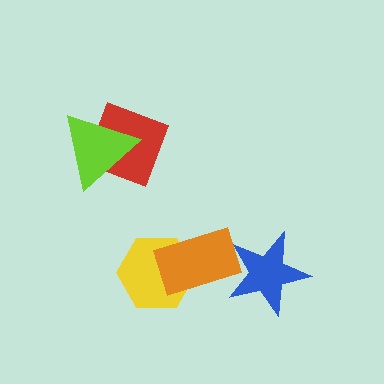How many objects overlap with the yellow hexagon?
1 object overlaps with the yellow hexagon.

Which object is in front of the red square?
The lime triangle is in front of the red square.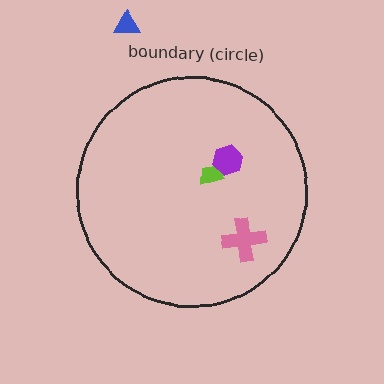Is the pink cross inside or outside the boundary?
Inside.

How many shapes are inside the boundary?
3 inside, 1 outside.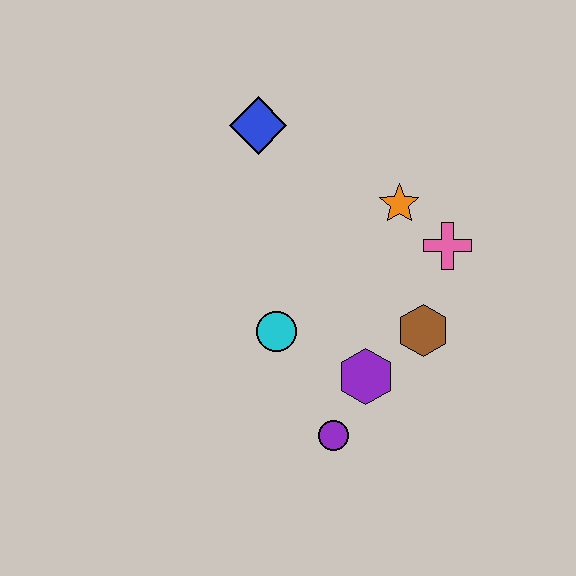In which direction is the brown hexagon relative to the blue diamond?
The brown hexagon is below the blue diamond.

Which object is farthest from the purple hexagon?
The blue diamond is farthest from the purple hexagon.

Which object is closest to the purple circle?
The purple hexagon is closest to the purple circle.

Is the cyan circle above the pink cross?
No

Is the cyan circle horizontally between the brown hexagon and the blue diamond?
Yes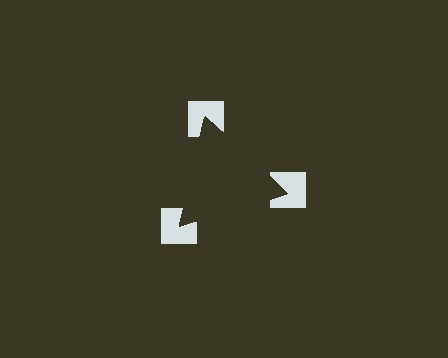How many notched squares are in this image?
There are 3 — one at each vertex of the illusory triangle.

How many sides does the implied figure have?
3 sides.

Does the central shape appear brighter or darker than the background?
It typically appears slightly darker than the background, even though no actual brightness change is drawn.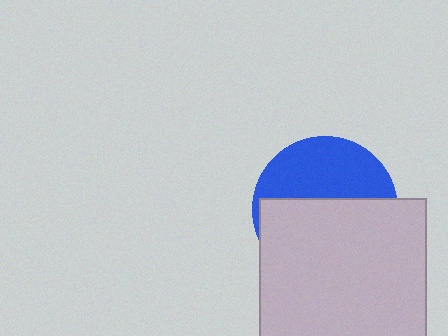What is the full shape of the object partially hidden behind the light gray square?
The partially hidden object is a blue circle.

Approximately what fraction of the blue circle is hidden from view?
Roughly 59% of the blue circle is hidden behind the light gray square.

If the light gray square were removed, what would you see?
You would see the complete blue circle.